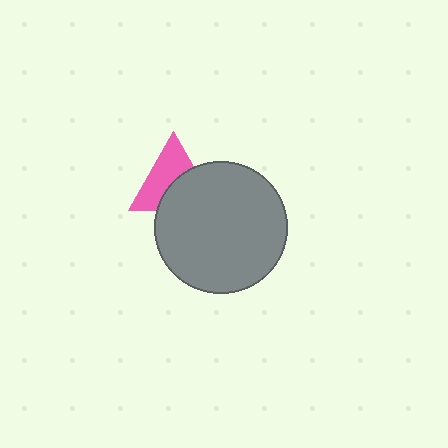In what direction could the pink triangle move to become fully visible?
The pink triangle could move toward the upper-left. That would shift it out from behind the gray circle entirely.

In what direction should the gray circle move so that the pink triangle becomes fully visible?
The gray circle should move toward the lower-right. That is the shortest direction to clear the overlap and leave the pink triangle fully visible.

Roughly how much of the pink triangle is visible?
About half of it is visible (roughly 55%).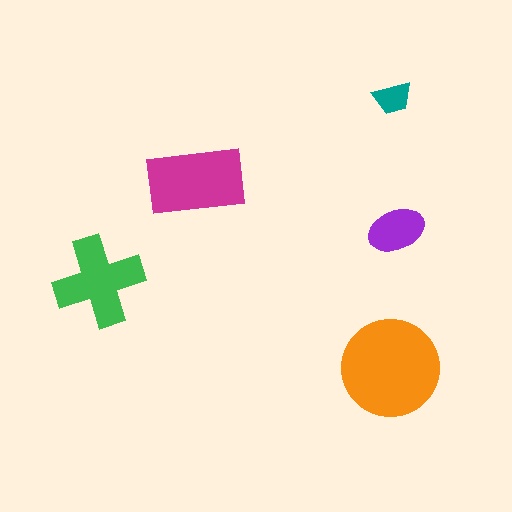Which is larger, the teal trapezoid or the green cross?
The green cross.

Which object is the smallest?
The teal trapezoid.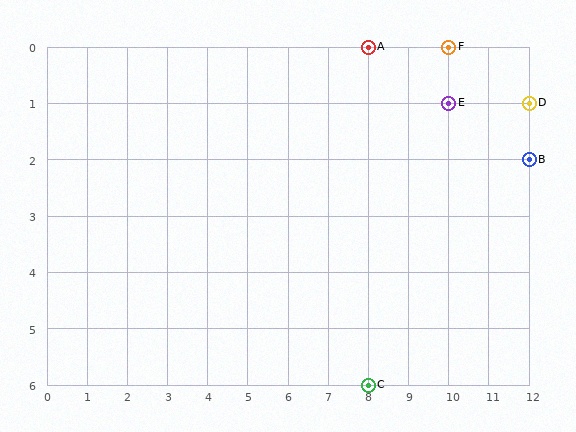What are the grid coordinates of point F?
Point F is at grid coordinates (10, 0).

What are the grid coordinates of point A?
Point A is at grid coordinates (8, 0).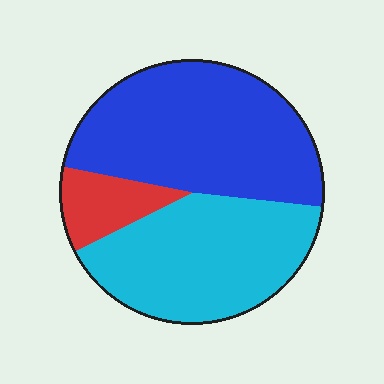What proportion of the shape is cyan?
Cyan covers roughly 40% of the shape.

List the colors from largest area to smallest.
From largest to smallest: blue, cyan, red.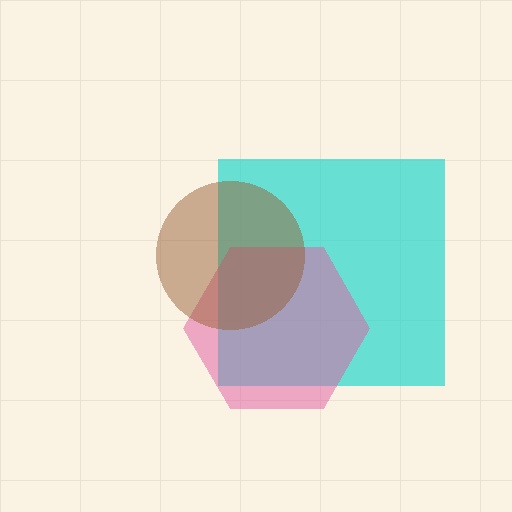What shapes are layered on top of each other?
The layered shapes are: a cyan square, a pink hexagon, a brown circle.